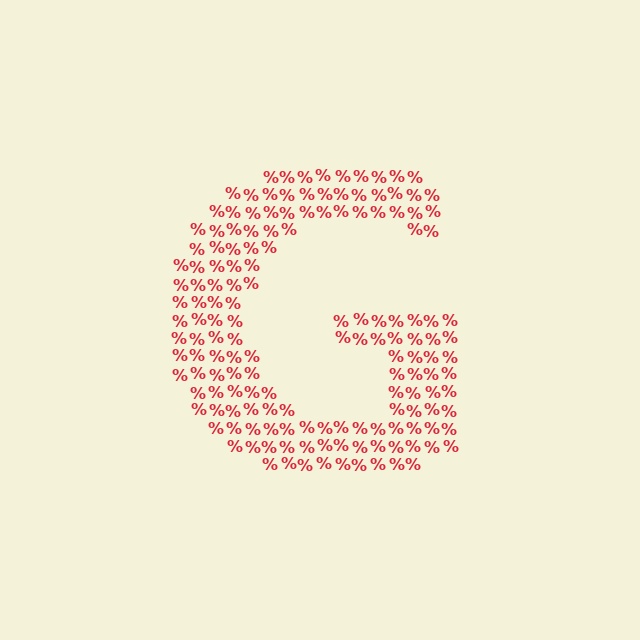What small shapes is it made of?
It is made of small percent signs.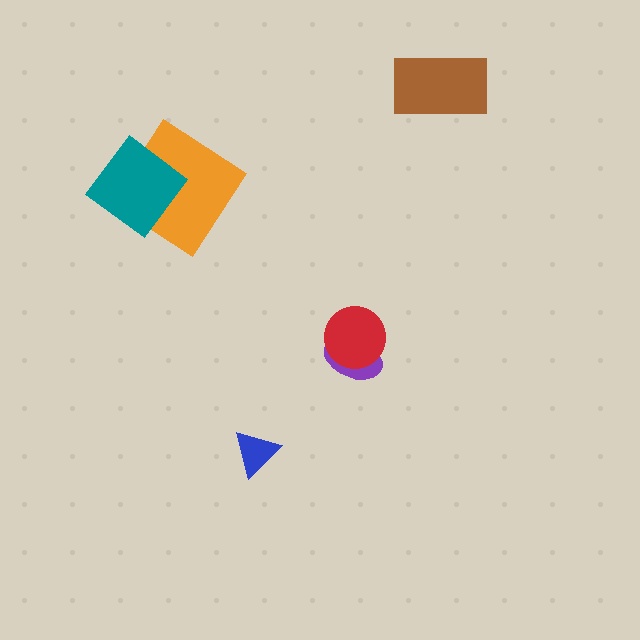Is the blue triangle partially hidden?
No, no other shape covers it.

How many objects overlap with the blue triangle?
0 objects overlap with the blue triangle.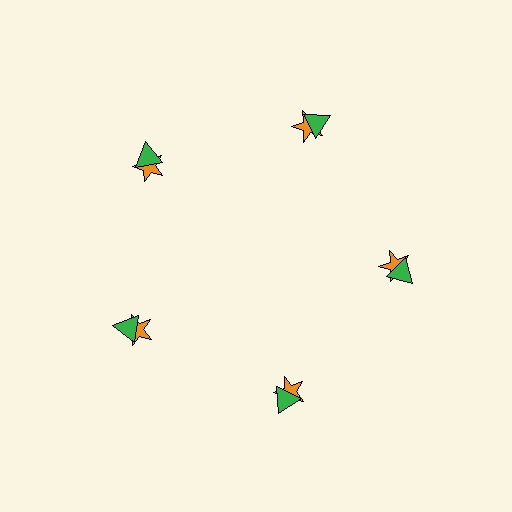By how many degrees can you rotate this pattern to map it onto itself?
The pattern maps onto itself every 72 degrees of rotation.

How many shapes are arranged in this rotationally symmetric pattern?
There are 10 shapes, arranged in 5 groups of 2.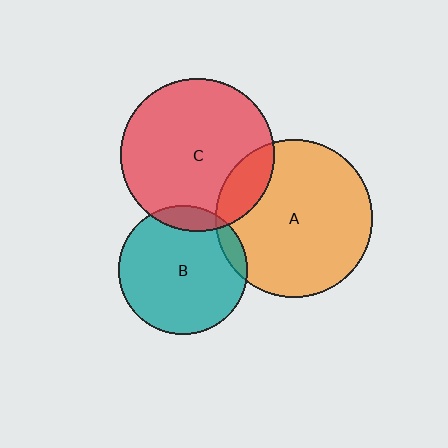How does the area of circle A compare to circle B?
Approximately 1.5 times.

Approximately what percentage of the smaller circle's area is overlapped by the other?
Approximately 10%.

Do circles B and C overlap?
Yes.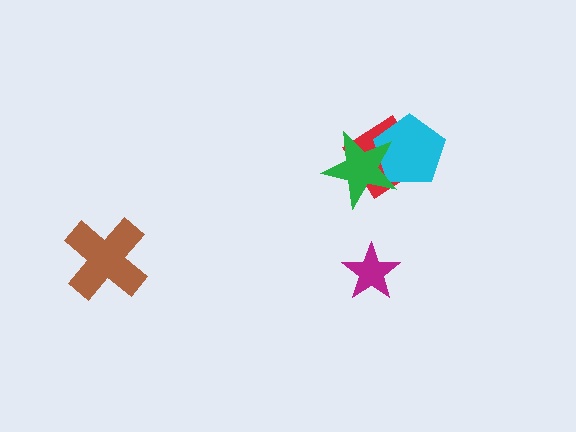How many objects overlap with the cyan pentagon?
2 objects overlap with the cyan pentagon.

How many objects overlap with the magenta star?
0 objects overlap with the magenta star.